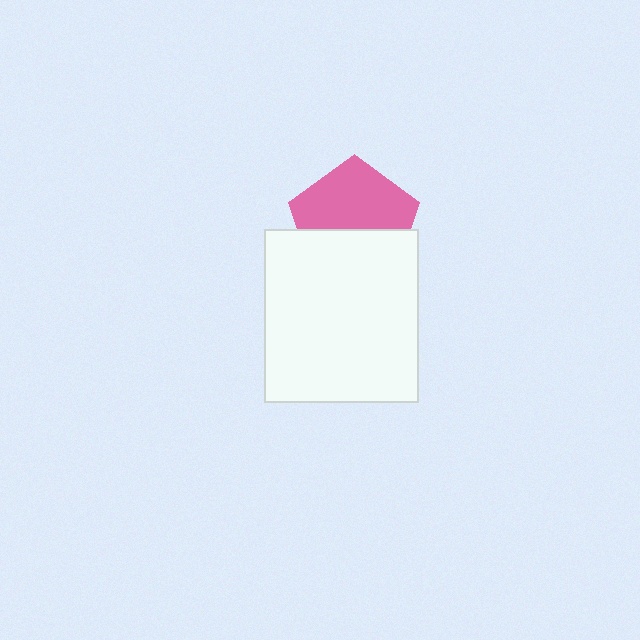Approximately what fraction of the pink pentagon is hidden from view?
Roughly 43% of the pink pentagon is hidden behind the white rectangle.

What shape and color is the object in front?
The object in front is a white rectangle.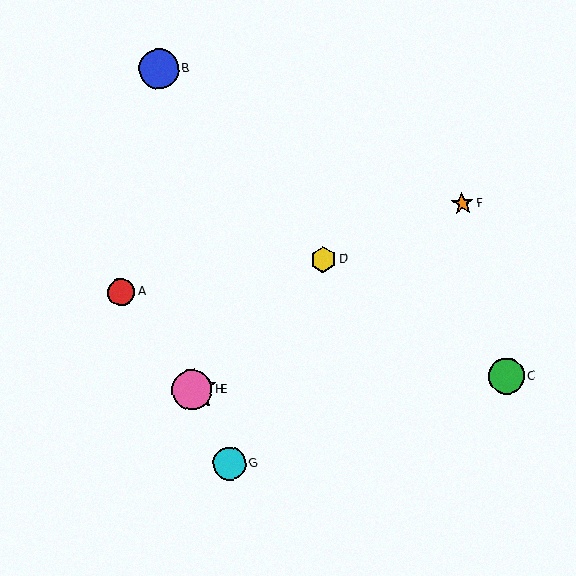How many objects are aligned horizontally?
3 objects (C, E, H) are aligned horizontally.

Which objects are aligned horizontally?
Objects C, E, H are aligned horizontally.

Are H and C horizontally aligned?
Yes, both are at y≈390.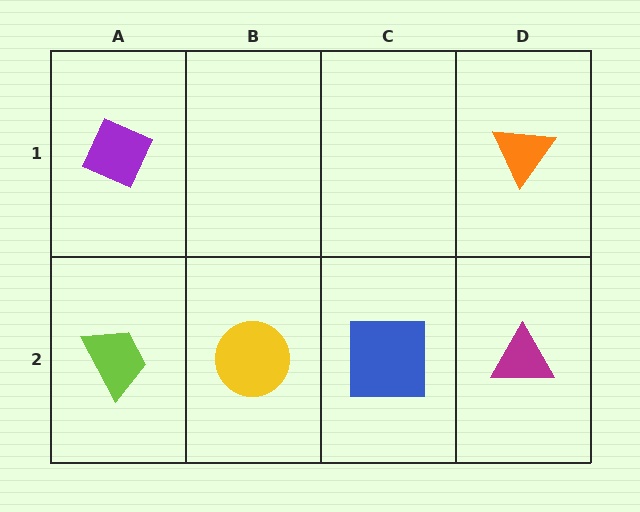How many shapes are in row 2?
4 shapes.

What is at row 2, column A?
A lime trapezoid.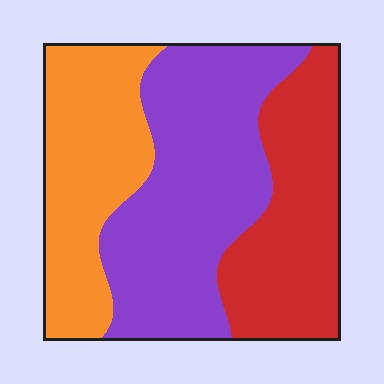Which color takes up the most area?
Purple, at roughly 40%.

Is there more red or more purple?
Purple.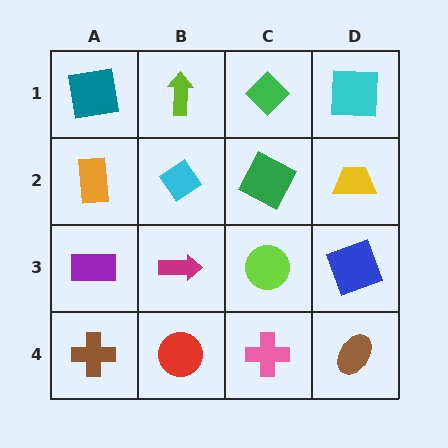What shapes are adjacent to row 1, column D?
A yellow trapezoid (row 2, column D), a green diamond (row 1, column C).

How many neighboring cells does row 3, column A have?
3.